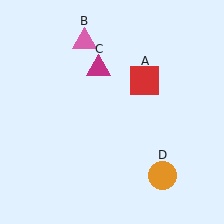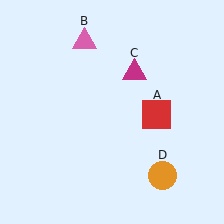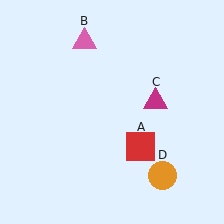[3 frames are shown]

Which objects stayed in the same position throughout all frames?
Pink triangle (object B) and orange circle (object D) remained stationary.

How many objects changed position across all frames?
2 objects changed position: red square (object A), magenta triangle (object C).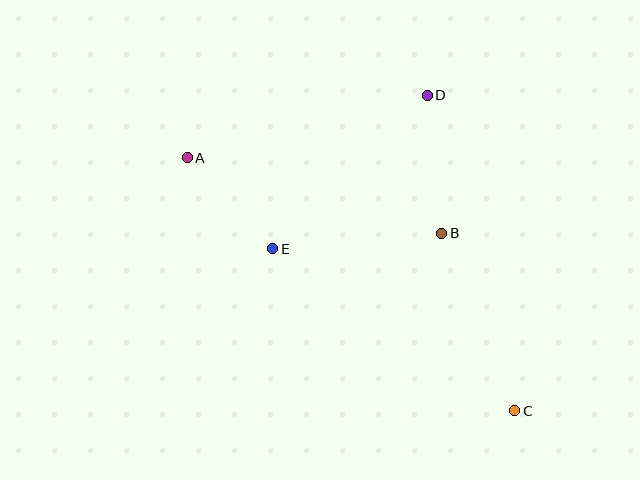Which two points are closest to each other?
Points A and E are closest to each other.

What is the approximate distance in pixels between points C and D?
The distance between C and D is approximately 328 pixels.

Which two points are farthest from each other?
Points A and C are farthest from each other.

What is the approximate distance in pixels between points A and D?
The distance between A and D is approximately 248 pixels.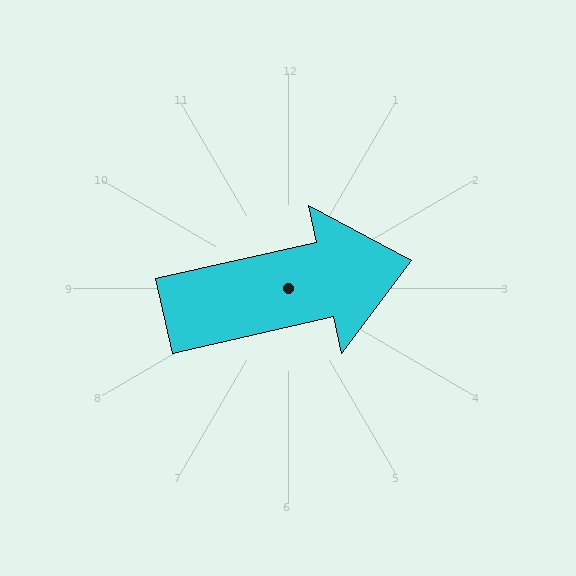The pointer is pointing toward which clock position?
Roughly 3 o'clock.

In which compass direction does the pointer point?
East.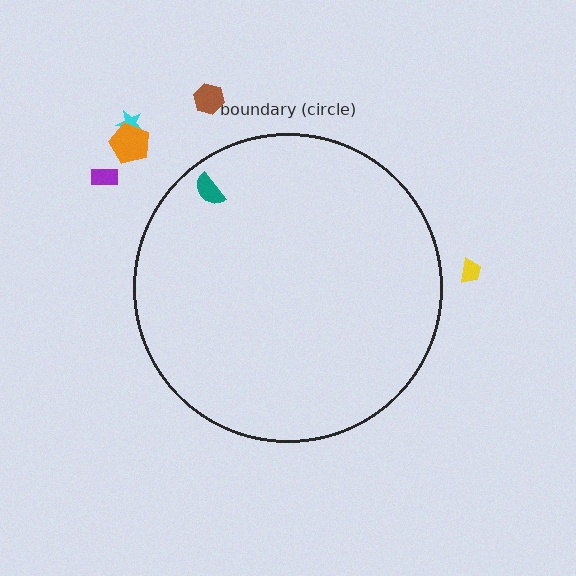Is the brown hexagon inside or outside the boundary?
Outside.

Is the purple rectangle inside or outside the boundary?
Outside.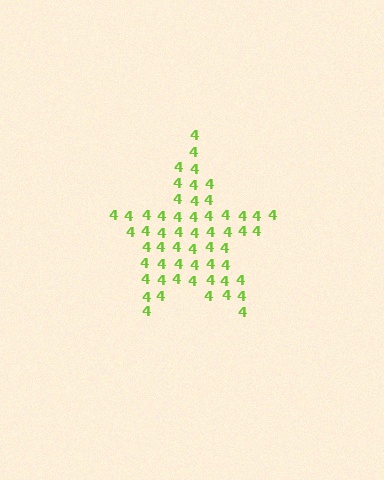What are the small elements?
The small elements are digit 4's.